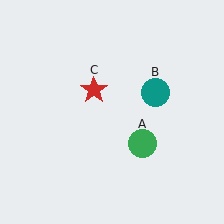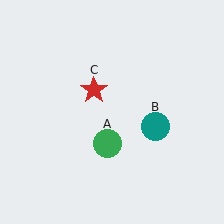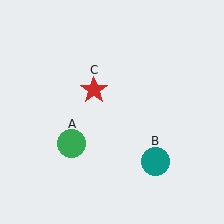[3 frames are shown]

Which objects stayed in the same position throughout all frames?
Red star (object C) remained stationary.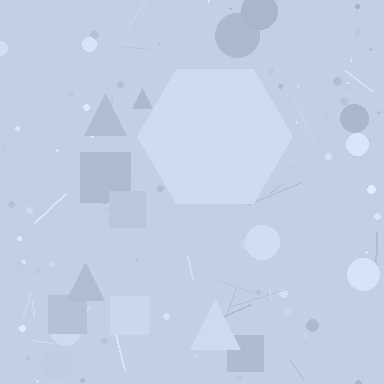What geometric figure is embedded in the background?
A hexagon is embedded in the background.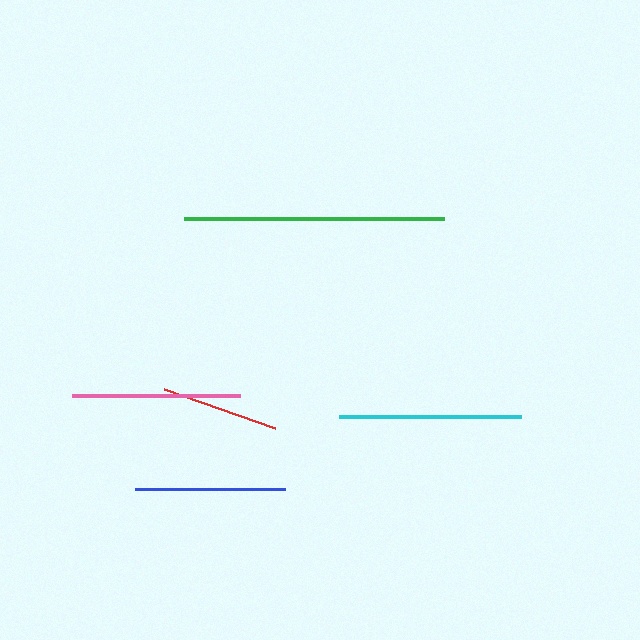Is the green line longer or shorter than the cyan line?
The green line is longer than the cyan line.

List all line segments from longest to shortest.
From longest to shortest: green, cyan, pink, blue, red.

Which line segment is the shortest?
The red line is the shortest at approximately 118 pixels.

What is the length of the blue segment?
The blue segment is approximately 150 pixels long.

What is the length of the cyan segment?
The cyan segment is approximately 182 pixels long.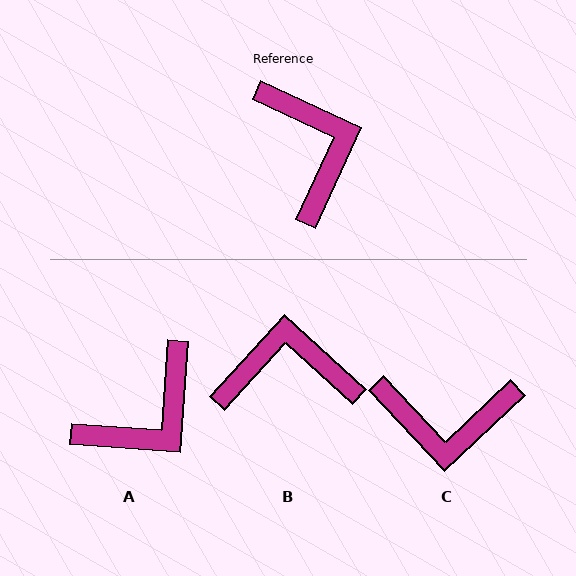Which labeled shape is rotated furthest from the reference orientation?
C, about 112 degrees away.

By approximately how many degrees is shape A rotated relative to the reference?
Approximately 69 degrees clockwise.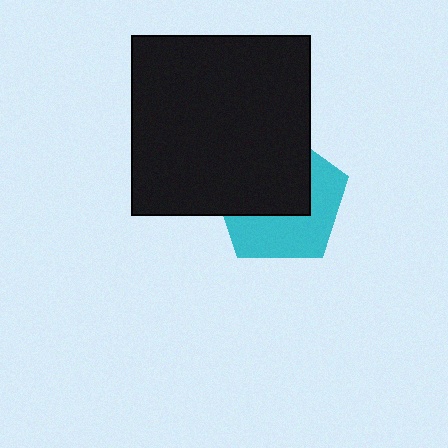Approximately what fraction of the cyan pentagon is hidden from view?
Roughly 53% of the cyan pentagon is hidden behind the black square.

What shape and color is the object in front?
The object in front is a black square.